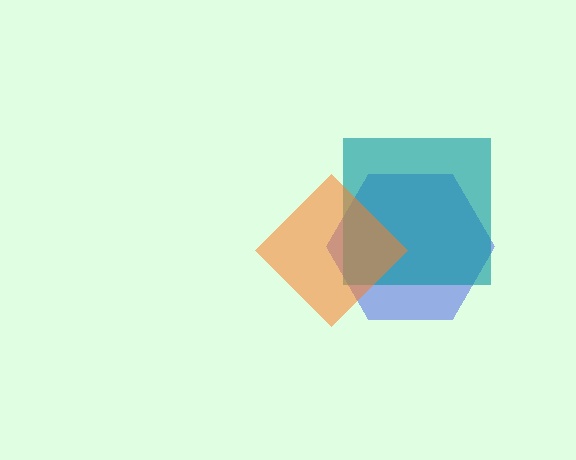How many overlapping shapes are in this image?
There are 3 overlapping shapes in the image.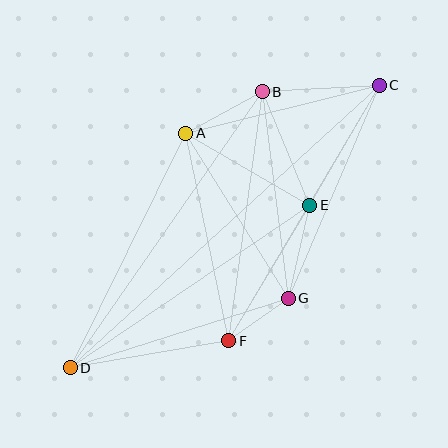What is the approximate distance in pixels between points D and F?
The distance between D and F is approximately 161 pixels.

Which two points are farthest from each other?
Points C and D are farthest from each other.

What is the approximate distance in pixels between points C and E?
The distance between C and E is approximately 138 pixels.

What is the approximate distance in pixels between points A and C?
The distance between A and C is approximately 199 pixels.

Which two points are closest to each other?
Points F and G are closest to each other.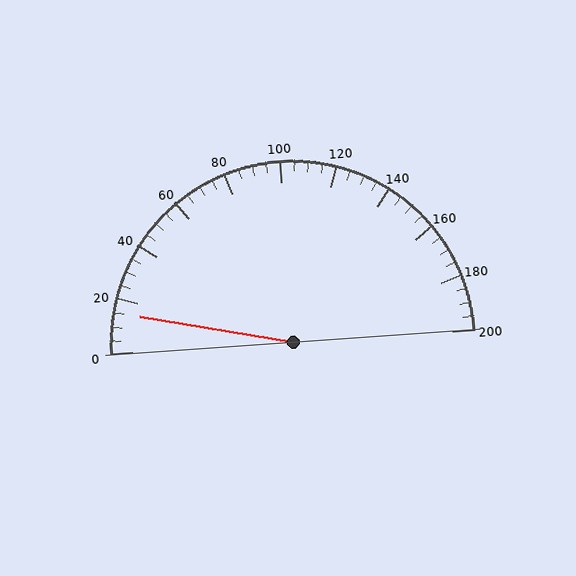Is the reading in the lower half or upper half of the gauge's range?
The reading is in the lower half of the range (0 to 200).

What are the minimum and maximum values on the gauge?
The gauge ranges from 0 to 200.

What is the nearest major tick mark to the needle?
The nearest major tick mark is 20.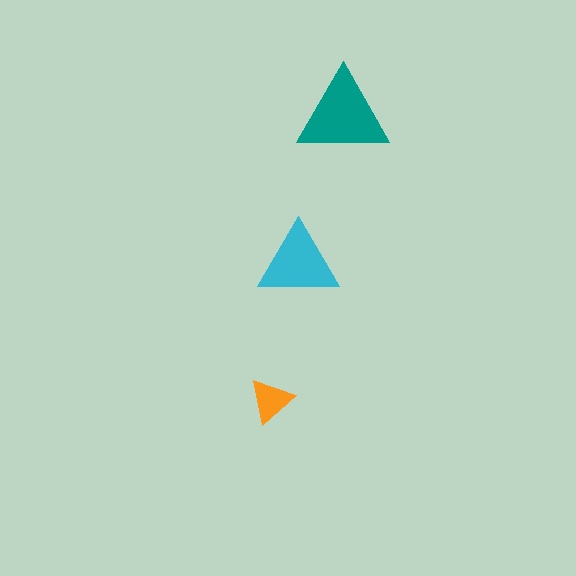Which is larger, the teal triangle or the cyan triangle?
The teal one.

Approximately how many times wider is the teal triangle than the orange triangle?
About 2 times wider.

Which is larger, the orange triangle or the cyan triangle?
The cyan one.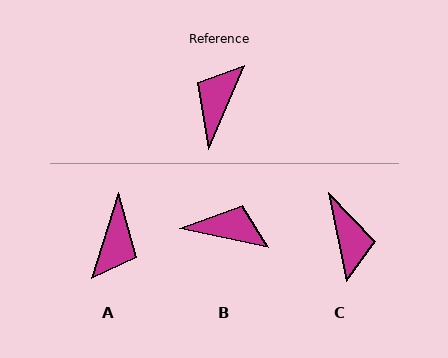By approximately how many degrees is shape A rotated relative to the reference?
Approximately 175 degrees clockwise.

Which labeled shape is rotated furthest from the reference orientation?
A, about 175 degrees away.